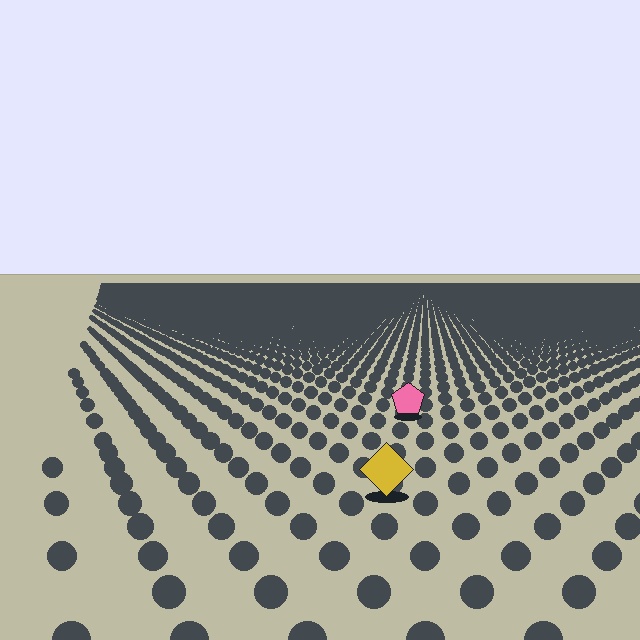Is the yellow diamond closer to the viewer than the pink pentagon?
Yes. The yellow diamond is closer — you can tell from the texture gradient: the ground texture is coarser near it.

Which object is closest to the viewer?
The yellow diamond is closest. The texture marks near it are larger and more spread out.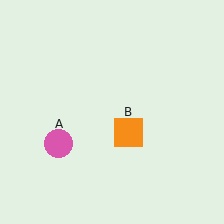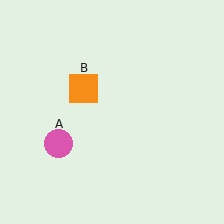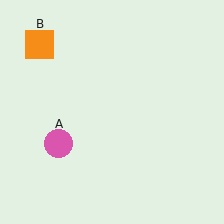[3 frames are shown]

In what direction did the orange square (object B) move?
The orange square (object B) moved up and to the left.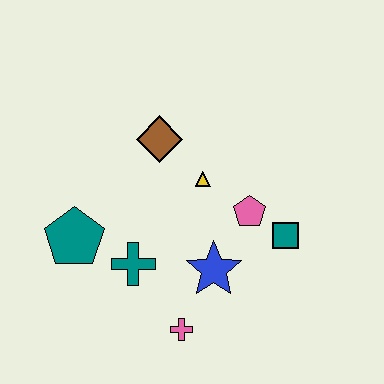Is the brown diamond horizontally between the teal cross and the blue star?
Yes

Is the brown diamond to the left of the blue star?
Yes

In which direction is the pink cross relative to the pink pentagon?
The pink cross is below the pink pentagon.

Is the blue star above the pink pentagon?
No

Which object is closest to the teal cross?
The teal pentagon is closest to the teal cross.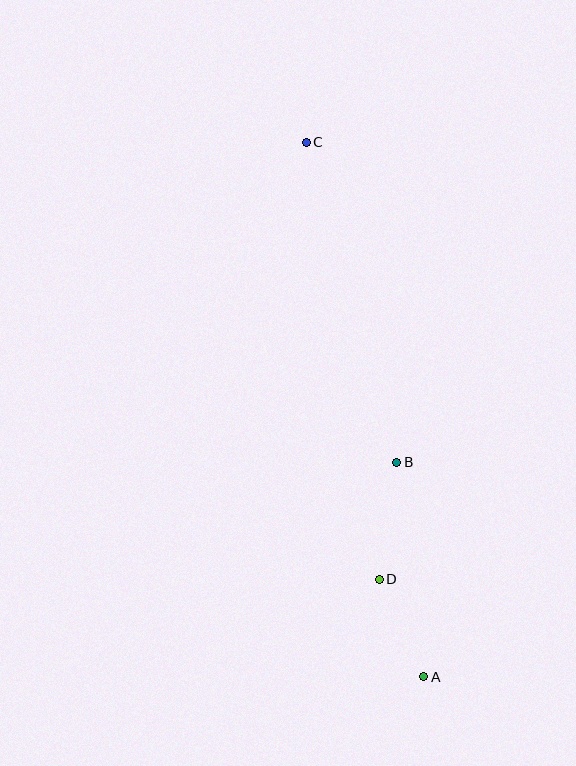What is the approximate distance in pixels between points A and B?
The distance between A and B is approximately 216 pixels.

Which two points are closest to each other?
Points A and D are closest to each other.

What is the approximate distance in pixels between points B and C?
The distance between B and C is approximately 332 pixels.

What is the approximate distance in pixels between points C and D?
The distance between C and D is approximately 443 pixels.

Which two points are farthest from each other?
Points A and C are farthest from each other.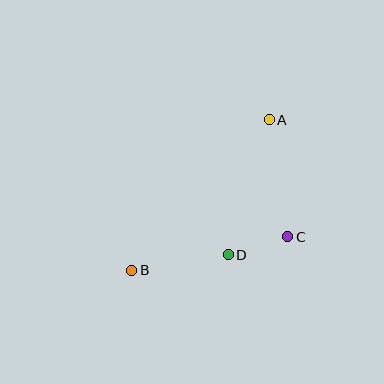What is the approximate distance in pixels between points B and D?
The distance between B and D is approximately 98 pixels.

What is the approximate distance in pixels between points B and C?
The distance between B and C is approximately 160 pixels.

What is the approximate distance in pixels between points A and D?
The distance between A and D is approximately 141 pixels.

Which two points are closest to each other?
Points C and D are closest to each other.